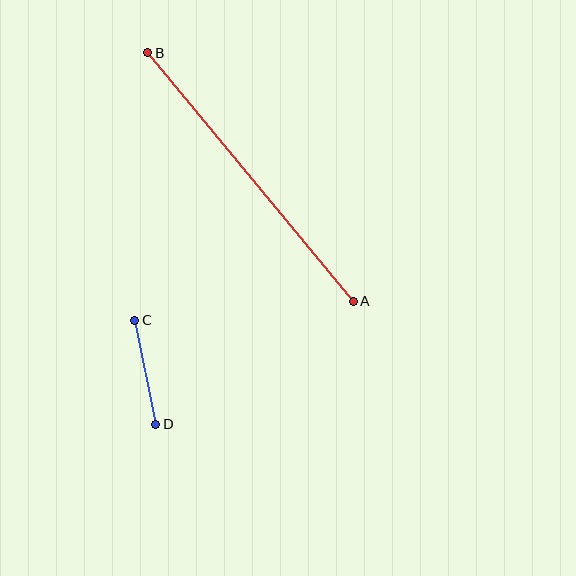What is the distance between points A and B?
The distance is approximately 323 pixels.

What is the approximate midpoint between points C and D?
The midpoint is at approximately (145, 372) pixels.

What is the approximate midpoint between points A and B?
The midpoint is at approximately (250, 177) pixels.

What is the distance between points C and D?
The distance is approximately 106 pixels.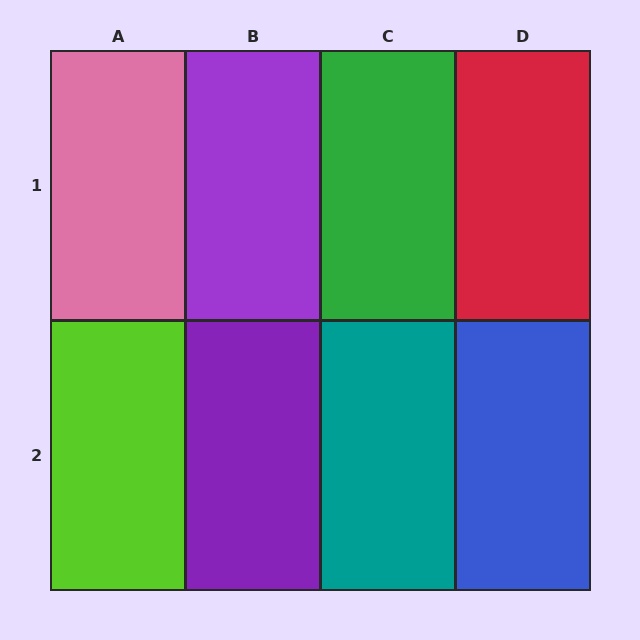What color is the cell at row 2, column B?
Purple.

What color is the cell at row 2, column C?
Teal.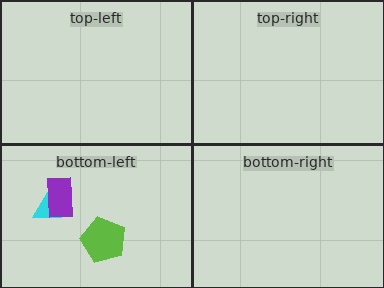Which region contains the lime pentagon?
The bottom-left region.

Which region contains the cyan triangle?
The bottom-left region.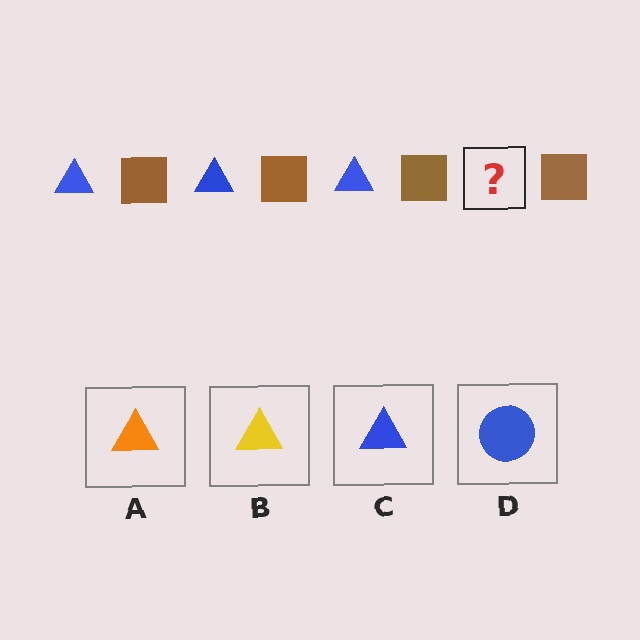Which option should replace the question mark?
Option C.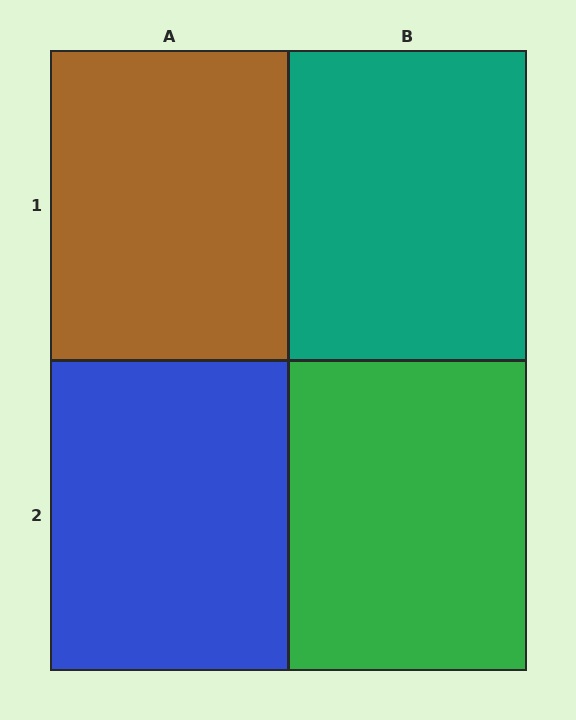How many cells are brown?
1 cell is brown.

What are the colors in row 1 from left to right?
Brown, teal.